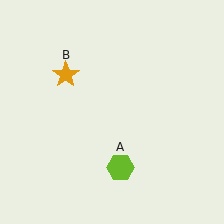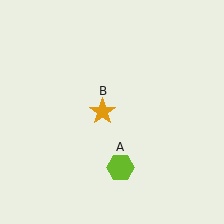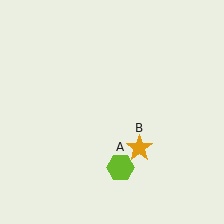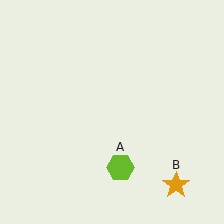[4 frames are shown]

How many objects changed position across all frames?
1 object changed position: orange star (object B).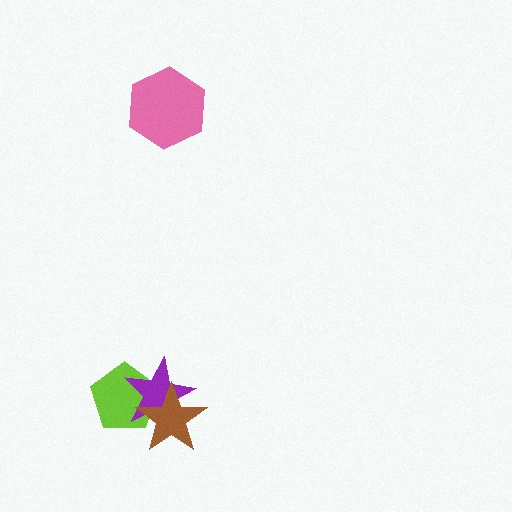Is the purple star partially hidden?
Yes, it is partially covered by another shape.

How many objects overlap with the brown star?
2 objects overlap with the brown star.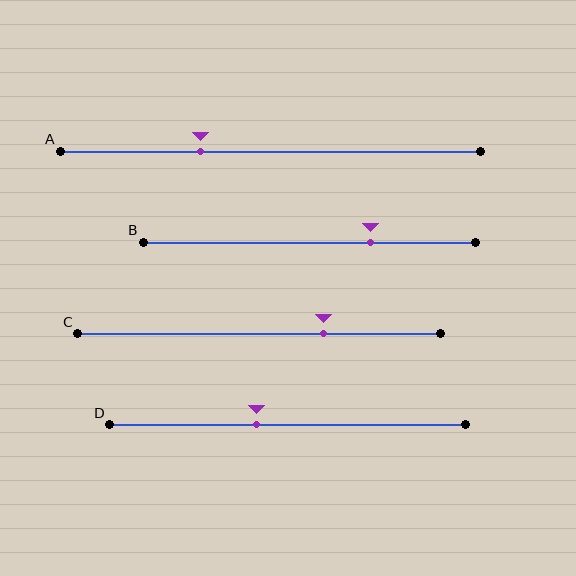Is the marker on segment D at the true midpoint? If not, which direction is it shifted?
No, the marker on segment D is shifted to the left by about 9% of the segment length.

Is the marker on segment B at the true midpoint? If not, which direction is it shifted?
No, the marker on segment B is shifted to the right by about 18% of the segment length.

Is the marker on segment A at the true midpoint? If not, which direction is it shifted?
No, the marker on segment A is shifted to the left by about 17% of the segment length.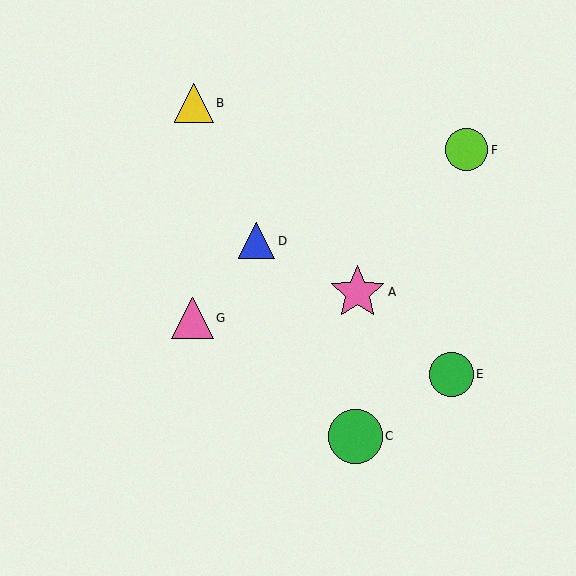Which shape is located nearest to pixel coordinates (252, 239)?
The blue triangle (labeled D) at (257, 241) is nearest to that location.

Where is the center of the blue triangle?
The center of the blue triangle is at (257, 241).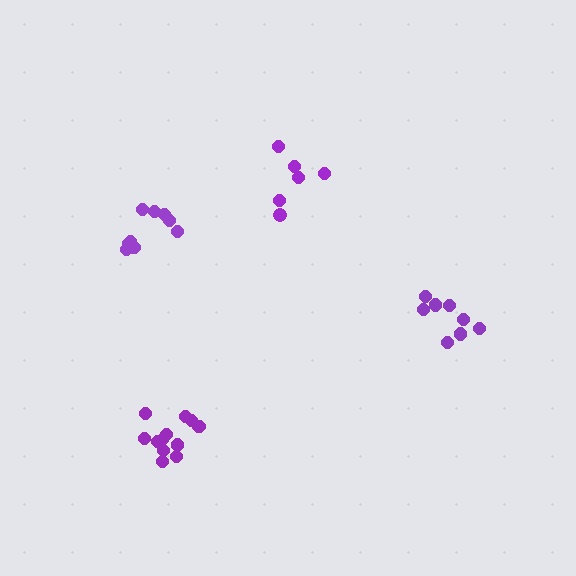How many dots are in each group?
Group 1: 8 dots, Group 2: 9 dots, Group 3: 12 dots, Group 4: 6 dots (35 total).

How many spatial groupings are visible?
There are 4 spatial groupings.